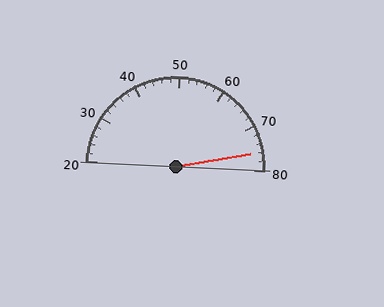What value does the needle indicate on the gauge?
The needle indicates approximately 76.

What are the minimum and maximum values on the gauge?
The gauge ranges from 20 to 80.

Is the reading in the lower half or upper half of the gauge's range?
The reading is in the upper half of the range (20 to 80).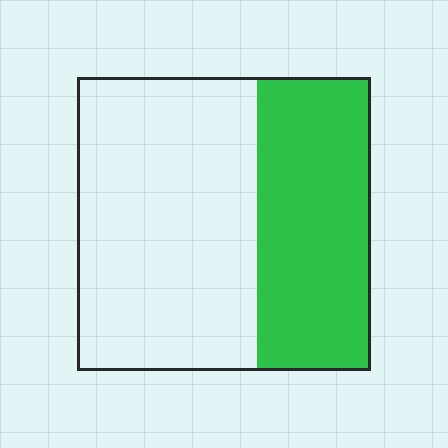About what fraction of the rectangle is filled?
About two fifths (2/5).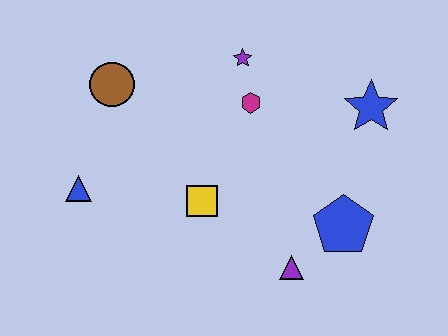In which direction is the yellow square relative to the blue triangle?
The yellow square is to the right of the blue triangle.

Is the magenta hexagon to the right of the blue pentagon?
No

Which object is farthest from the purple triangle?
The brown circle is farthest from the purple triangle.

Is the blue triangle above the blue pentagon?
Yes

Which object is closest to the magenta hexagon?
The purple star is closest to the magenta hexagon.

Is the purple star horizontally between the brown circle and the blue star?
Yes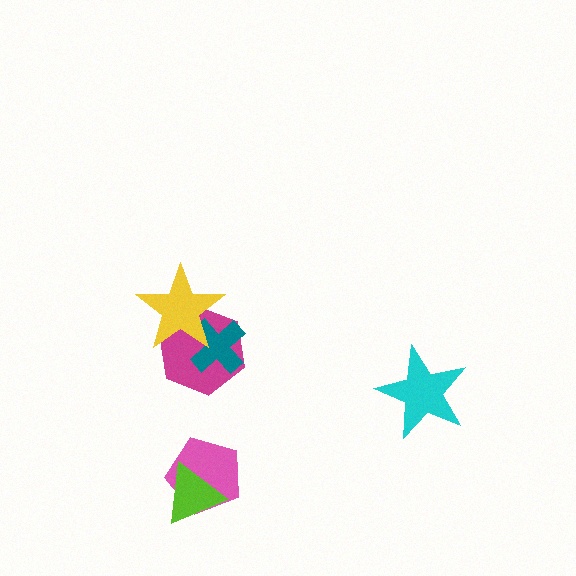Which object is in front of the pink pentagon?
The lime triangle is in front of the pink pentagon.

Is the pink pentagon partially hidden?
Yes, it is partially covered by another shape.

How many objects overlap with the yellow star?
2 objects overlap with the yellow star.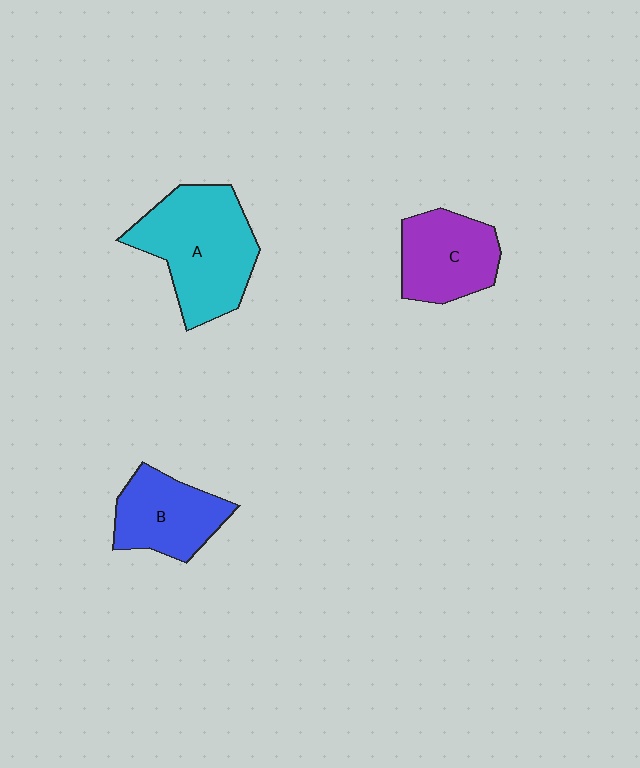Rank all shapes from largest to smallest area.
From largest to smallest: A (cyan), C (purple), B (blue).